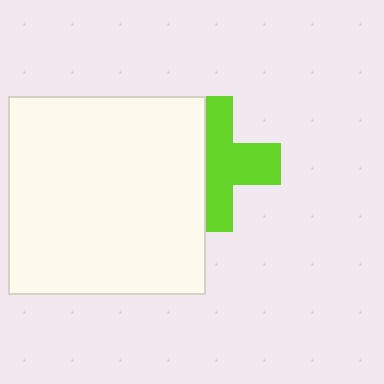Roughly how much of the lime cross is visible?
About half of it is visible (roughly 60%).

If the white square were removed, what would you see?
You would see the complete lime cross.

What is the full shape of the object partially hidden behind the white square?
The partially hidden object is a lime cross.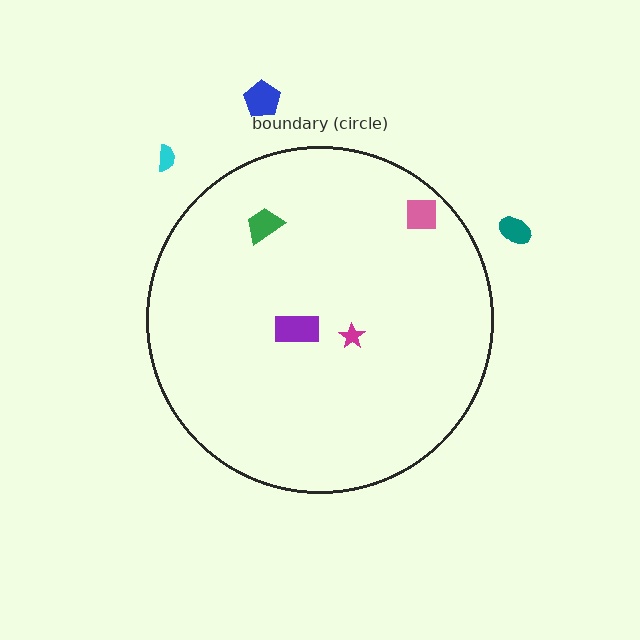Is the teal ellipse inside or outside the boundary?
Outside.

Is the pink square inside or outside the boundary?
Inside.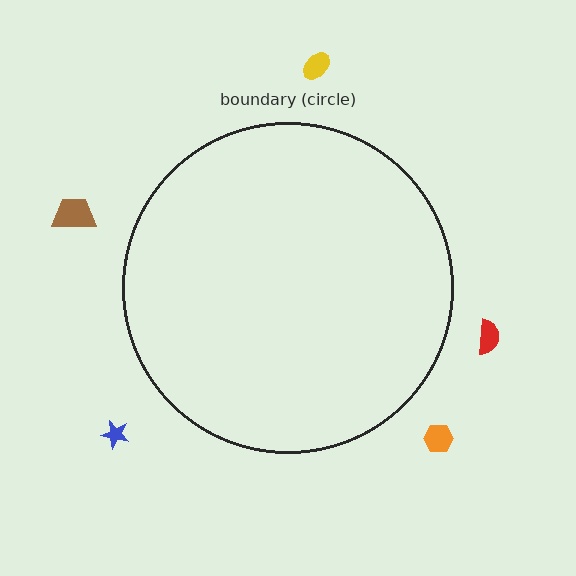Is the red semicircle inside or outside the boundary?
Outside.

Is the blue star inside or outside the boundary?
Outside.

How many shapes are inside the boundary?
0 inside, 5 outside.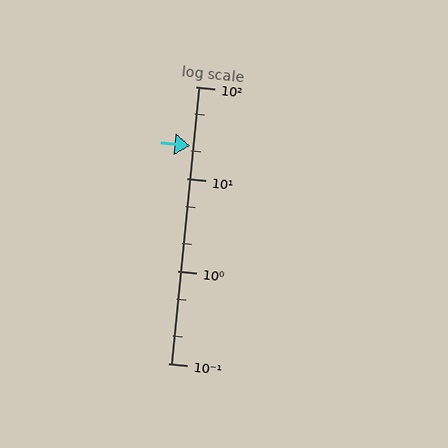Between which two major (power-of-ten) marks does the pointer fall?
The pointer is between 10 and 100.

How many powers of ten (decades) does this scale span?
The scale spans 3 decades, from 0.1 to 100.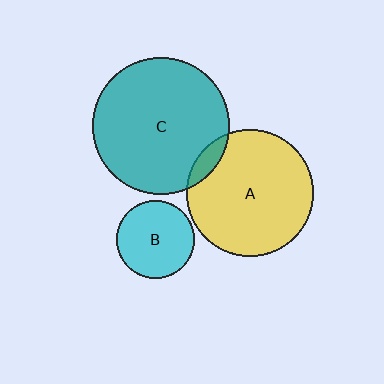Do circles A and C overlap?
Yes.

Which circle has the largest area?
Circle C (teal).